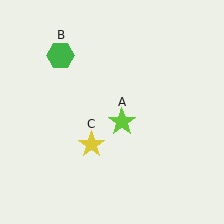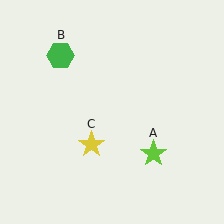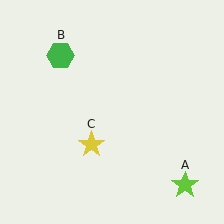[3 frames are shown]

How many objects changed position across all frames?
1 object changed position: lime star (object A).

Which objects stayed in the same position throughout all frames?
Green hexagon (object B) and yellow star (object C) remained stationary.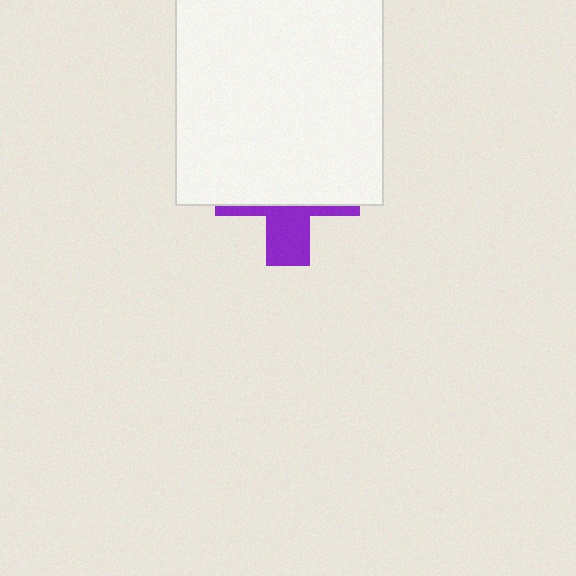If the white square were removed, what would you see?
You would see the complete purple cross.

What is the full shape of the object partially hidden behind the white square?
The partially hidden object is a purple cross.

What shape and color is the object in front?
The object in front is a white square.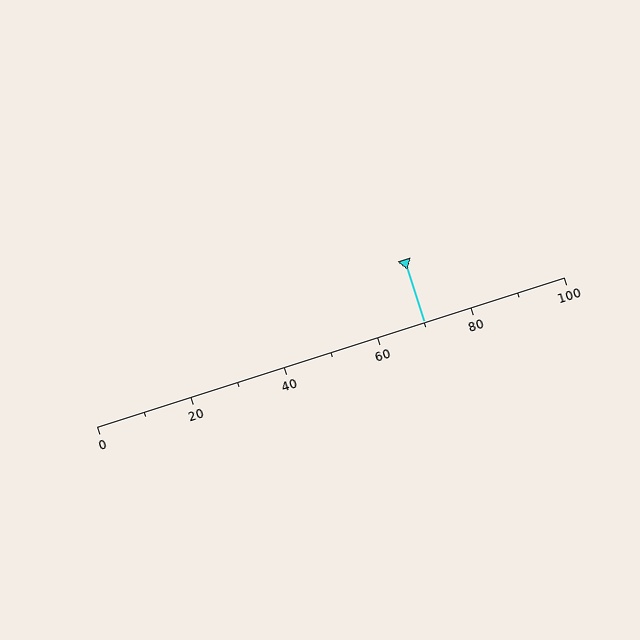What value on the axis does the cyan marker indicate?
The marker indicates approximately 70.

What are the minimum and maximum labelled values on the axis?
The axis runs from 0 to 100.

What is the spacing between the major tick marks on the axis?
The major ticks are spaced 20 apart.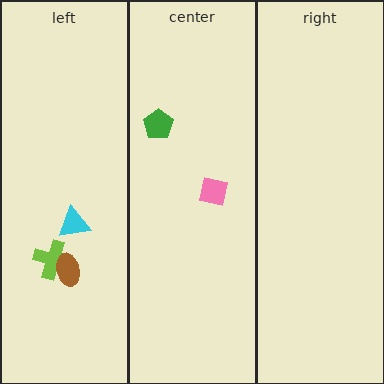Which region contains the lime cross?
The left region.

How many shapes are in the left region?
3.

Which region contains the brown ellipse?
The left region.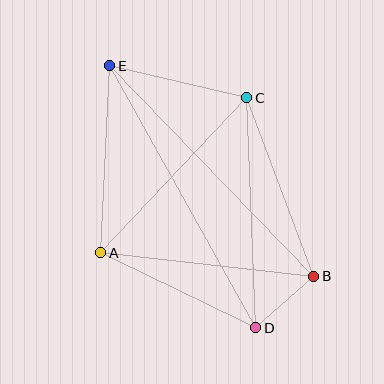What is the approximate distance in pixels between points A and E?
The distance between A and E is approximately 187 pixels.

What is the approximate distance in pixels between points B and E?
The distance between B and E is approximately 293 pixels.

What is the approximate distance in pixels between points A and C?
The distance between A and C is approximately 213 pixels.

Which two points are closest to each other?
Points B and D are closest to each other.